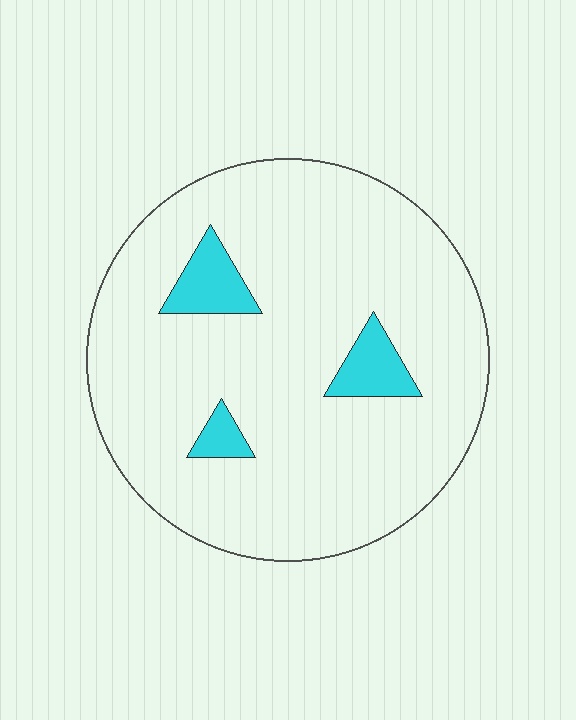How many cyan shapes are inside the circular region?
3.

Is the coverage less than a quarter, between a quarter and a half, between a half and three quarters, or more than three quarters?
Less than a quarter.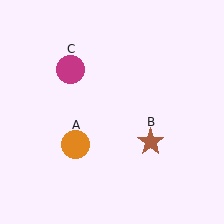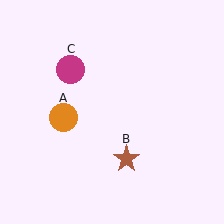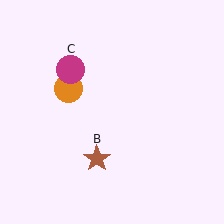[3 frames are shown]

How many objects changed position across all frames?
2 objects changed position: orange circle (object A), brown star (object B).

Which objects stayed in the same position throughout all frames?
Magenta circle (object C) remained stationary.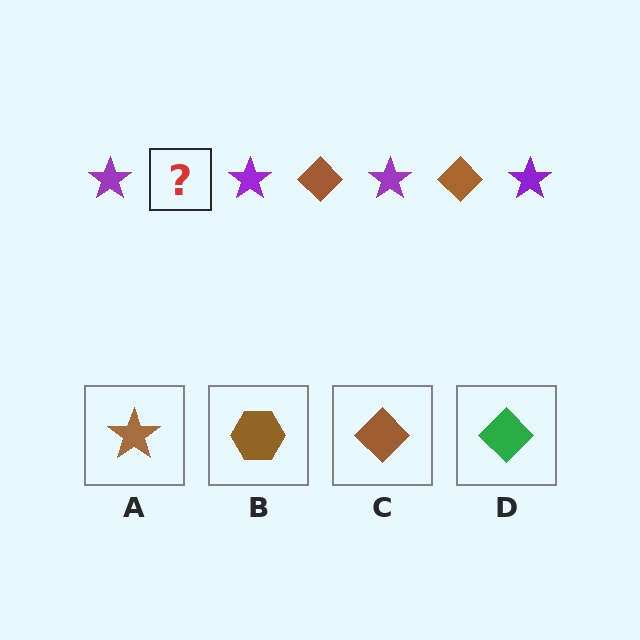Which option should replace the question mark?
Option C.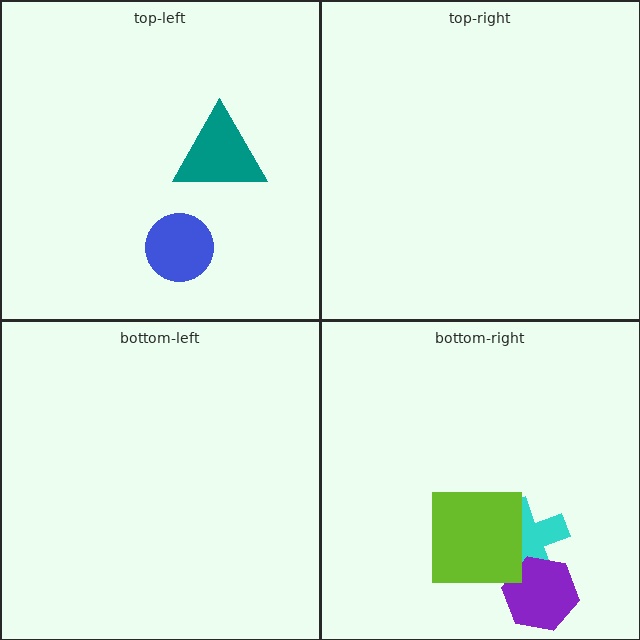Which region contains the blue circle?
The top-left region.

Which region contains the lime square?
The bottom-right region.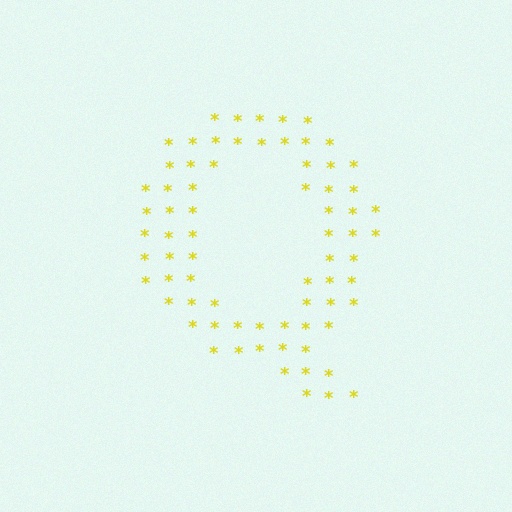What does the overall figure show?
The overall figure shows the letter Q.